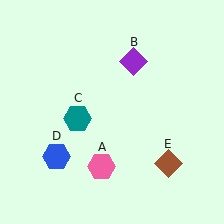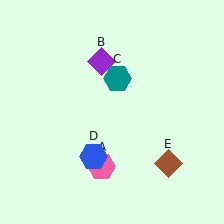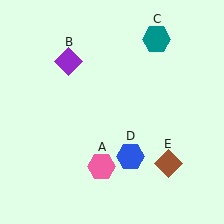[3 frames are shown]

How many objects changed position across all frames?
3 objects changed position: purple diamond (object B), teal hexagon (object C), blue hexagon (object D).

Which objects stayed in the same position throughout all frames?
Pink hexagon (object A) and brown diamond (object E) remained stationary.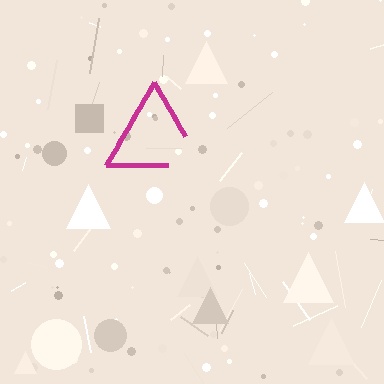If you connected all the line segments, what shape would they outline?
They would outline a triangle.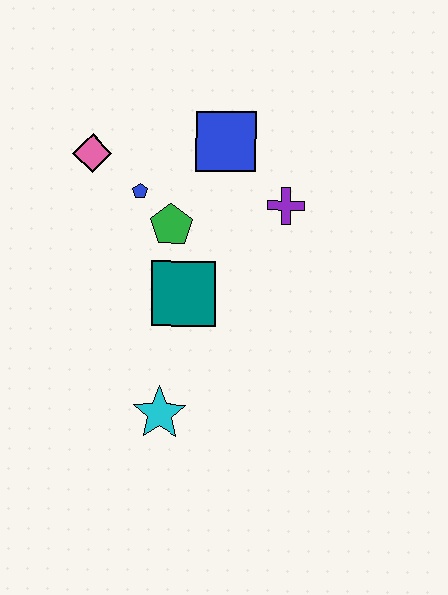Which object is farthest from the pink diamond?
The cyan star is farthest from the pink diamond.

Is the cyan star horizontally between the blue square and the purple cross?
No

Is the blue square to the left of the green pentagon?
No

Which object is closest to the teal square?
The green pentagon is closest to the teal square.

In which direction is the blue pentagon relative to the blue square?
The blue pentagon is to the left of the blue square.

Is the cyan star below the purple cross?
Yes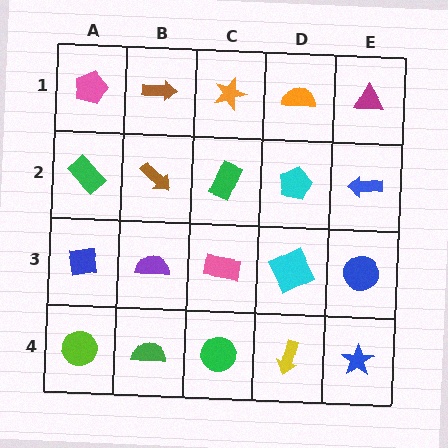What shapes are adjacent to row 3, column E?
A blue arrow (row 2, column E), a blue star (row 4, column E), a cyan square (row 3, column D).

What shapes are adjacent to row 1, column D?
A cyan pentagon (row 2, column D), an orange star (row 1, column C), a magenta triangle (row 1, column E).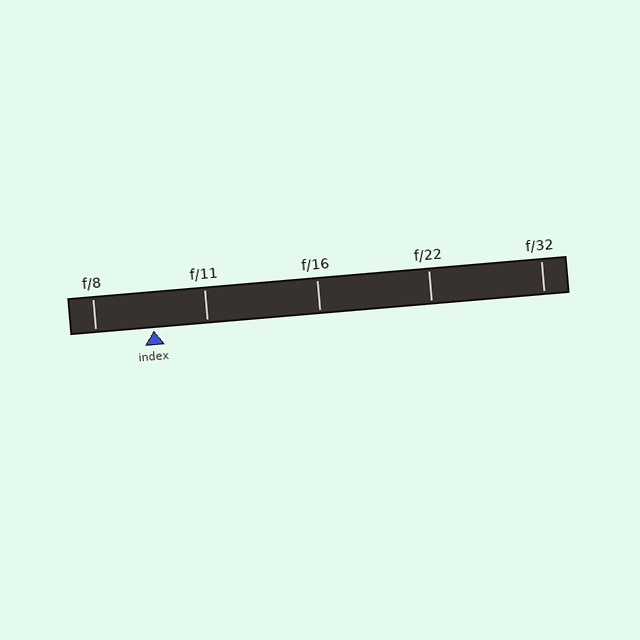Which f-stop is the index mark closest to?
The index mark is closest to f/11.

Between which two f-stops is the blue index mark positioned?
The index mark is between f/8 and f/11.